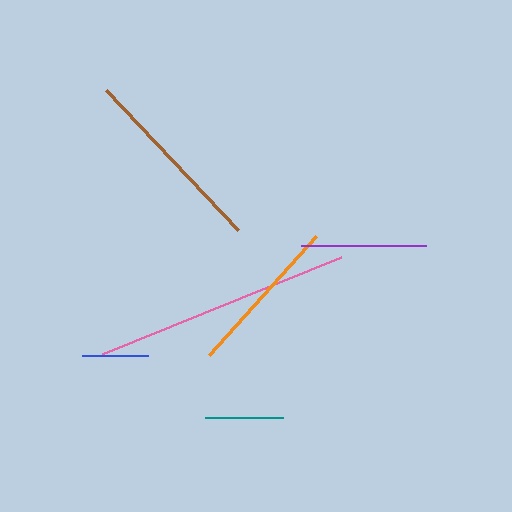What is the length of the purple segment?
The purple segment is approximately 125 pixels long.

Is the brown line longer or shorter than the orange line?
The brown line is longer than the orange line.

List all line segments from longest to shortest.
From longest to shortest: pink, brown, orange, purple, teal, blue.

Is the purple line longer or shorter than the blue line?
The purple line is longer than the blue line.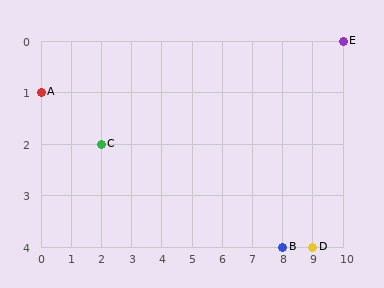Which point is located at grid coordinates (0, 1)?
Point A is at (0, 1).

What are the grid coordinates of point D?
Point D is at grid coordinates (9, 4).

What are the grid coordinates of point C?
Point C is at grid coordinates (2, 2).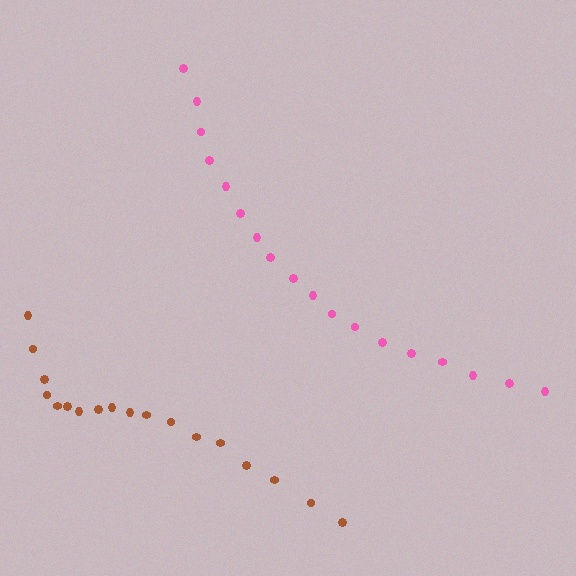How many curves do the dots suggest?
There are 2 distinct paths.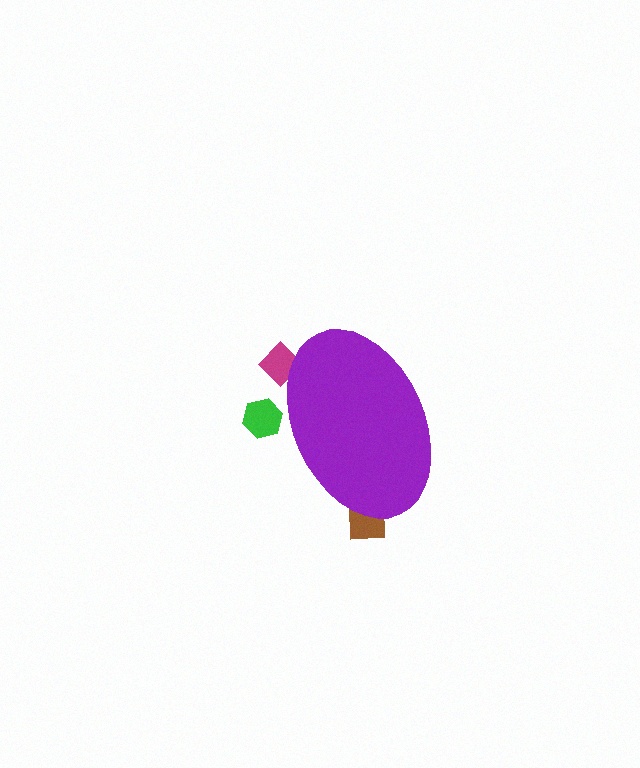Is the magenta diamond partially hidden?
Yes, the magenta diamond is partially hidden behind the purple ellipse.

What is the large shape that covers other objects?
A purple ellipse.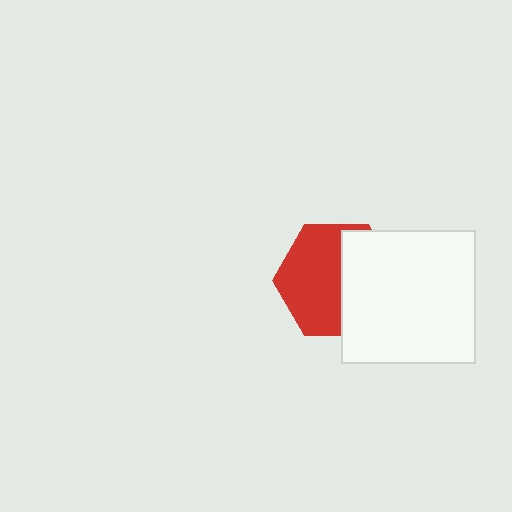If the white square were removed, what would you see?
You would see the complete red hexagon.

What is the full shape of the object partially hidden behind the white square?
The partially hidden object is a red hexagon.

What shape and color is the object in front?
The object in front is a white square.